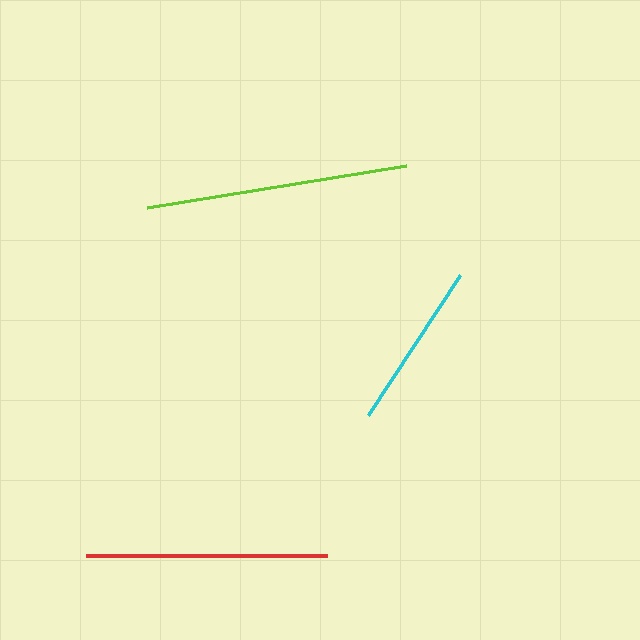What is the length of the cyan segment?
The cyan segment is approximately 168 pixels long.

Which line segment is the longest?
The lime line is the longest at approximately 262 pixels.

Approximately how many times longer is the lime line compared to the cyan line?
The lime line is approximately 1.6 times the length of the cyan line.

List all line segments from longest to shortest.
From longest to shortest: lime, red, cyan.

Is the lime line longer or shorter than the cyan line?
The lime line is longer than the cyan line.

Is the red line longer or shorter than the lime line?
The lime line is longer than the red line.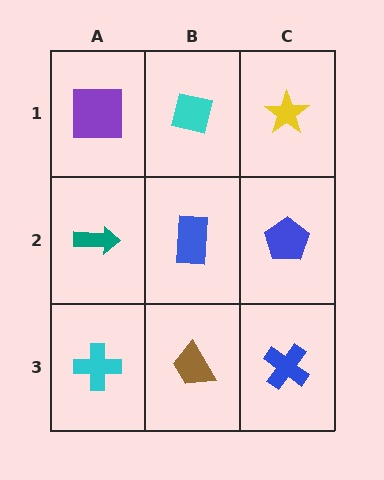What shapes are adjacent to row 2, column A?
A purple square (row 1, column A), a cyan cross (row 3, column A), a blue rectangle (row 2, column B).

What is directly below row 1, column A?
A teal arrow.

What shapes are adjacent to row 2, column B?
A cyan square (row 1, column B), a brown trapezoid (row 3, column B), a teal arrow (row 2, column A), a blue pentagon (row 2, column C).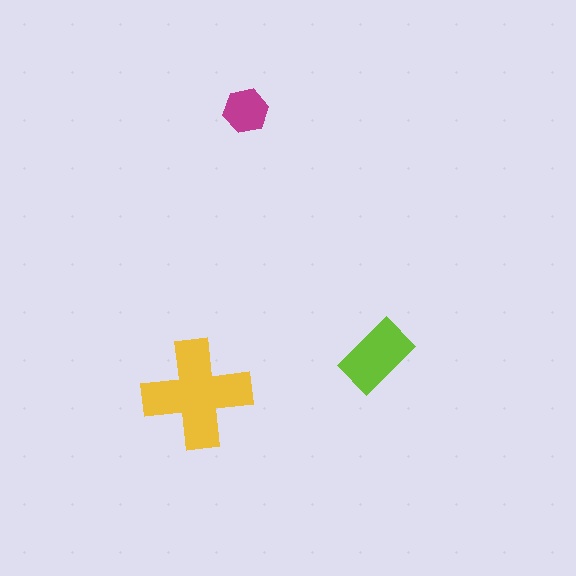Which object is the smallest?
The magenta hexagon.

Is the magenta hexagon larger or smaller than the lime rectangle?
Smaller.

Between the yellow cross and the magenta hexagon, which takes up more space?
The yellow cross.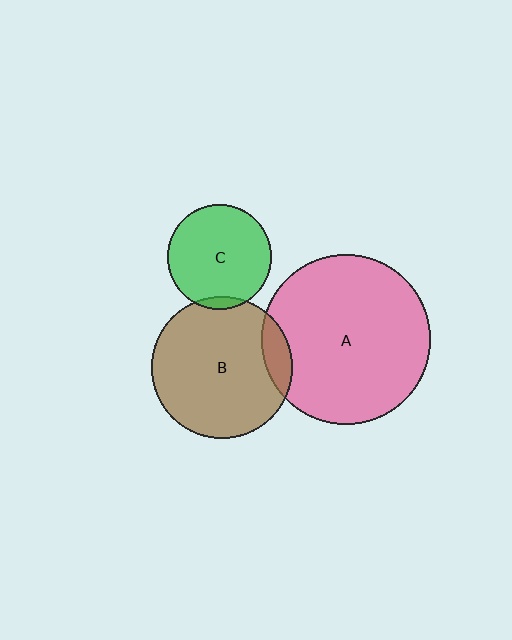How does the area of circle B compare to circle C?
Approximately 1.8 times.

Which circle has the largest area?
Circle A (pink).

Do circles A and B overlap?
Yes.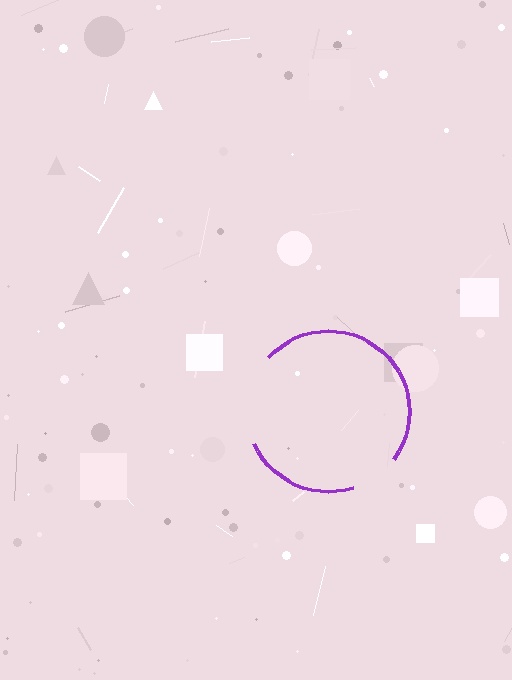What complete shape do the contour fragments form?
The contour fragments form a circle.